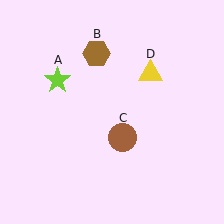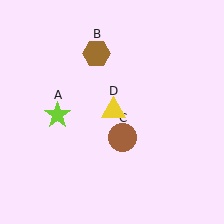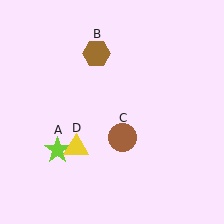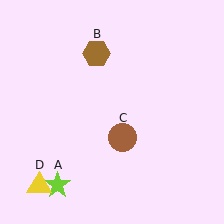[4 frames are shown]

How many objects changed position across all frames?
2 objects changed position: lime star (object A), yellow triangle (object D).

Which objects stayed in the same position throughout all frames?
Brown hexagon (object B) and brown circle (object C) remained stationary.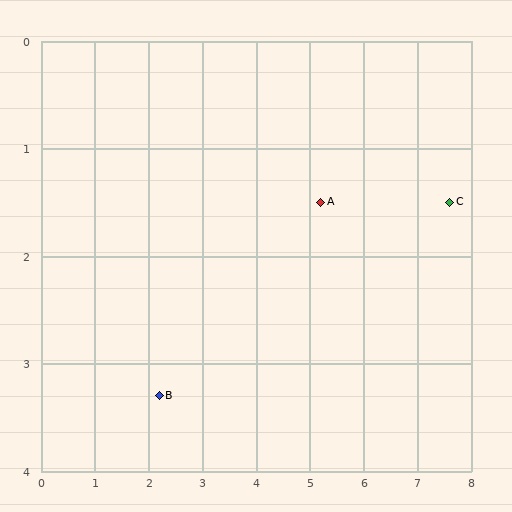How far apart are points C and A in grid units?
Points C and A are about 2.4 grid units apart.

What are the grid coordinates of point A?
Point A is at approximately (5.2, 1.5).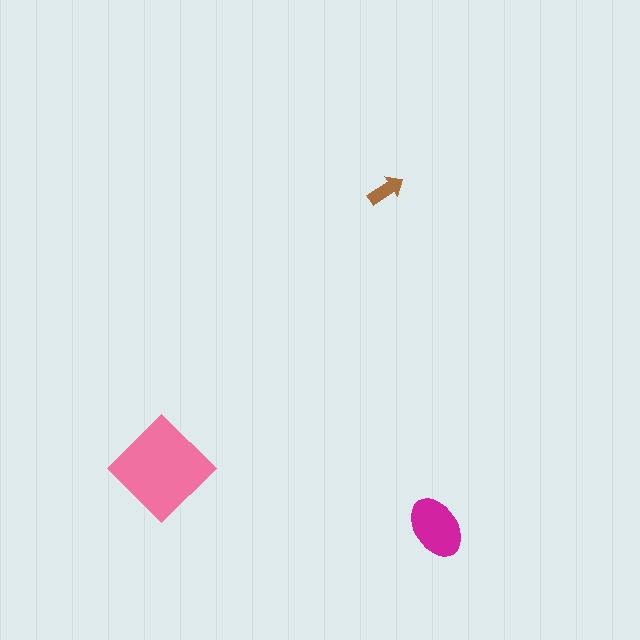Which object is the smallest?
The brown arrow.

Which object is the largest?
The pink diamond.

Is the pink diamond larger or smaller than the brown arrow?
Larger.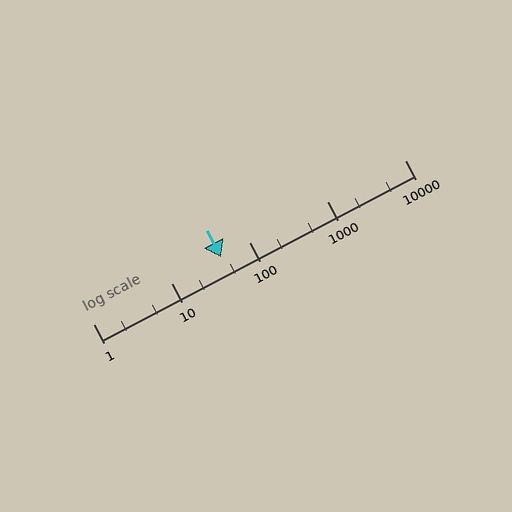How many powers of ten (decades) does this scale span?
The scale spans 4 decades, from 1 to 10000.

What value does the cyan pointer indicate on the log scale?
The pointer indicates approximately 44.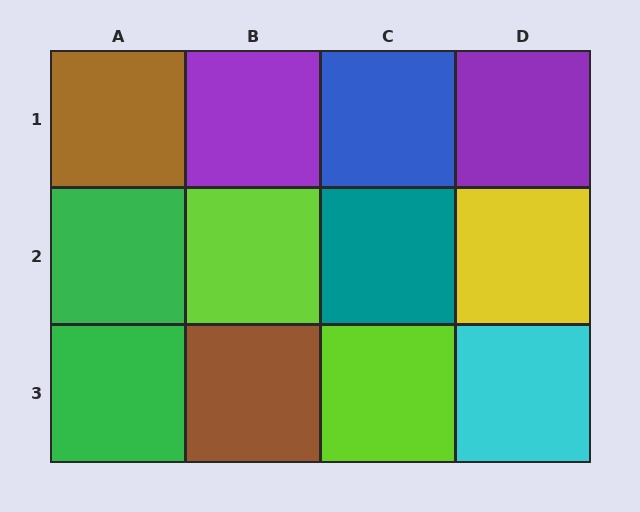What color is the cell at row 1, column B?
Purple.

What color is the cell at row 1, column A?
Brown.